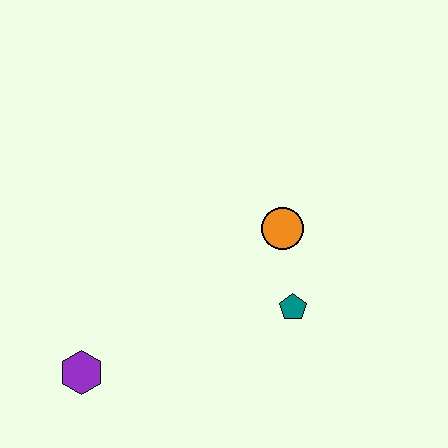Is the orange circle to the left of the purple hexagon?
No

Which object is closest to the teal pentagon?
The orange circle is closest to the teal pentagon.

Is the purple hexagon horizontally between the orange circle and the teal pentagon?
No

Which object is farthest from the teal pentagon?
The purple hexagon is farthest from the teal pentagon.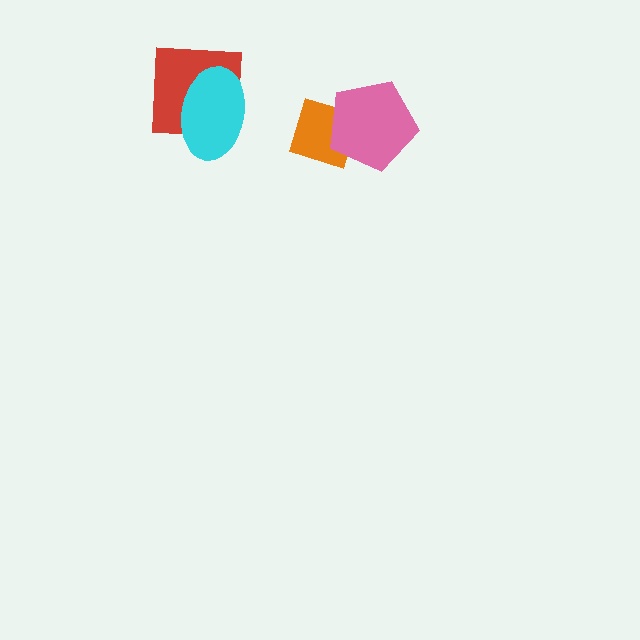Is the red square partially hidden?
Yes, it is partially covered by another shape.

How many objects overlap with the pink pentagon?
1 object overlaps with the pink pentagon.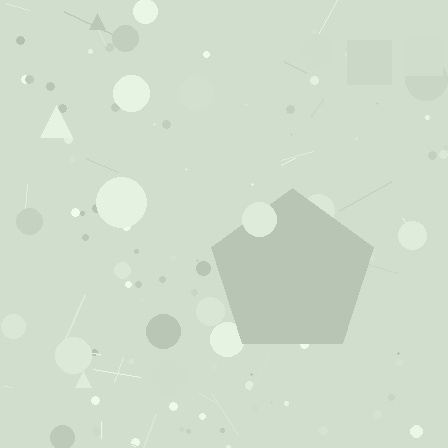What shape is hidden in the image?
A pentagon is hidden in the image.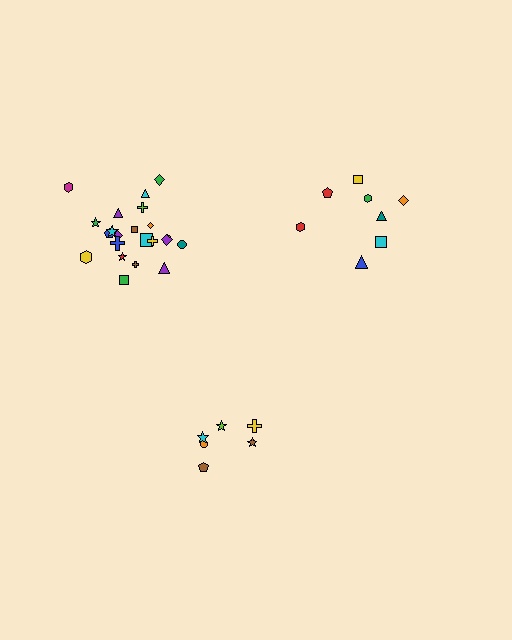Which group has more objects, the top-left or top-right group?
The top-left group.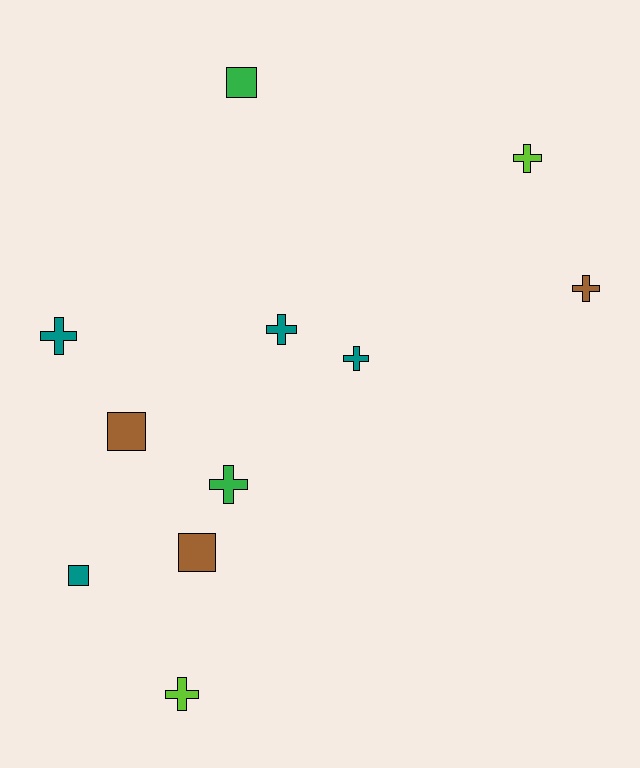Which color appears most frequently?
Teal, with 4 objects.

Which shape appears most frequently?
Cross, with 7 objects.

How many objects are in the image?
There are 11 objects.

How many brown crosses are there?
There is 1 brown cross.